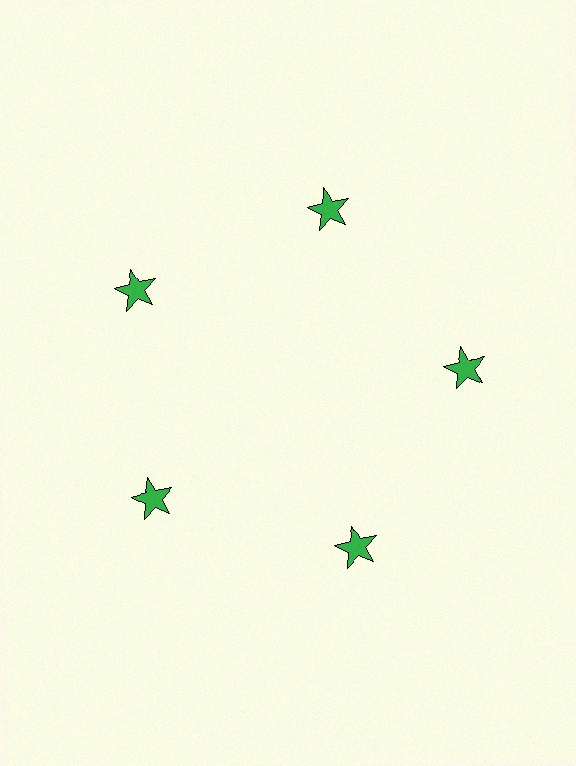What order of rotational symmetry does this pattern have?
This pattern has 5-fold rotational symmetry.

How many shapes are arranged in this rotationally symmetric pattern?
There are 5 shapes, arranged in 5 groups of 1.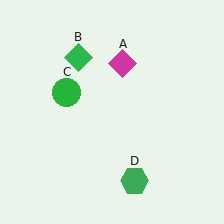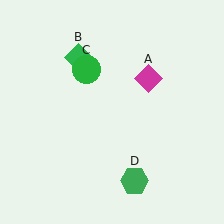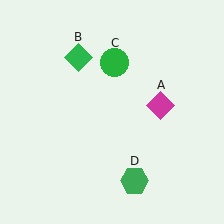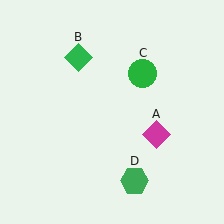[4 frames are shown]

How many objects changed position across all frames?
2 objects changed position: magenta diamond (object A), green circle (object C).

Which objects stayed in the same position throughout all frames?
Green diamond (object B) and green hexagon (object D) remained stationary.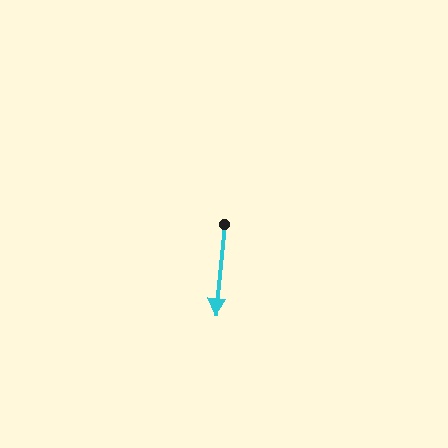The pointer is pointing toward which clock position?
Roughly 6 o'clock.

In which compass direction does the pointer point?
South.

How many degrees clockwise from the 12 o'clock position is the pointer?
Approximately 186 degrees.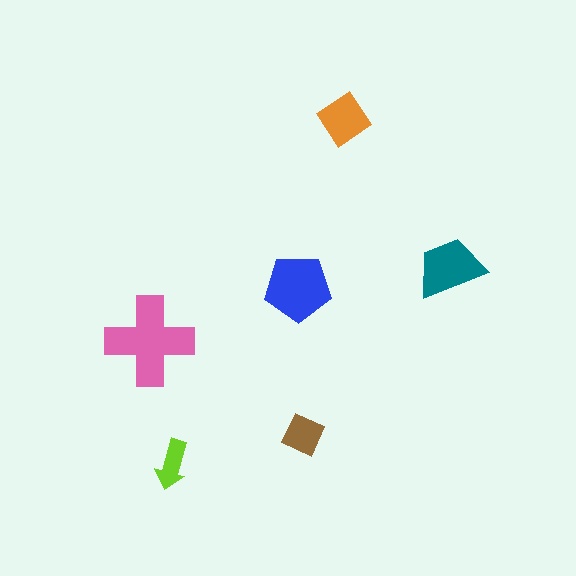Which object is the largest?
The pink cross.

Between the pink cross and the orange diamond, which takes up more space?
The pink cross.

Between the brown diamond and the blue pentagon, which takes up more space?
The blue pentagon.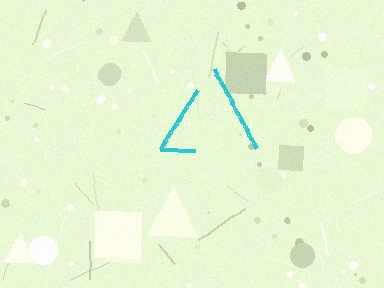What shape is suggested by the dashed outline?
The dashed outline suggests a triangle.